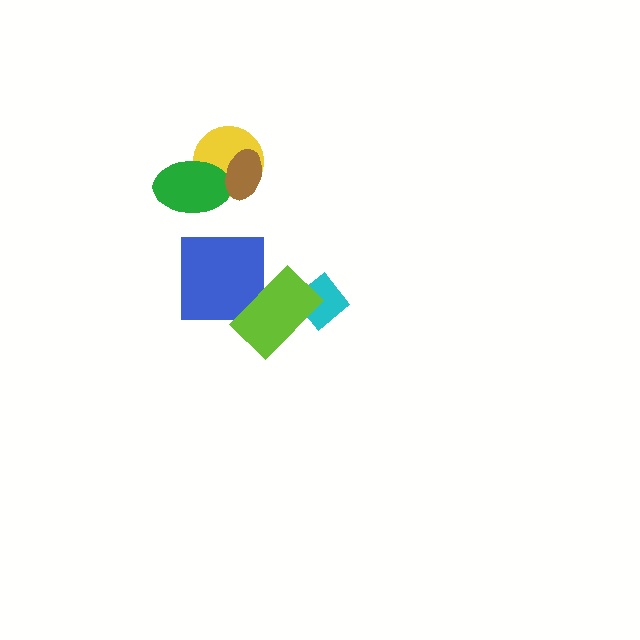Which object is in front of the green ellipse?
The brown ellipse is in front of the green ellipse.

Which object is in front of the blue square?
The lime rectangle is in front of the blue square.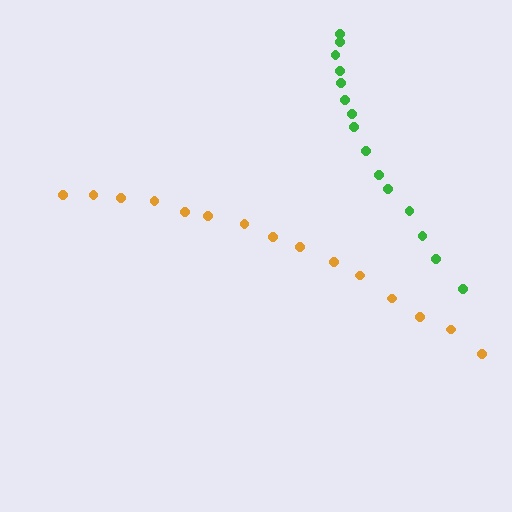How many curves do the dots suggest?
There are 2 distinct paths.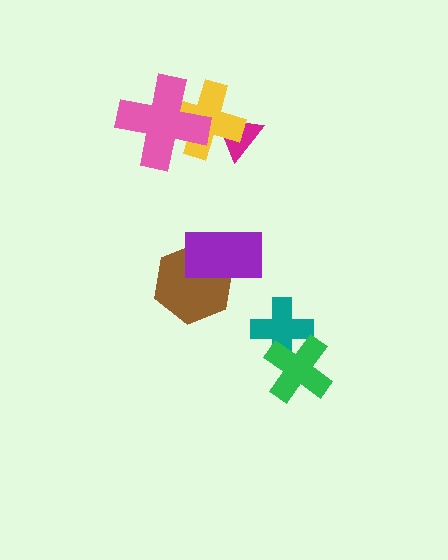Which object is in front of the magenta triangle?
The yellow cross is in front of the magenta triangle.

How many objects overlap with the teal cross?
1 object overlaps with the teal cross.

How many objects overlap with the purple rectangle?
1 object overlaps with the purple rectangle.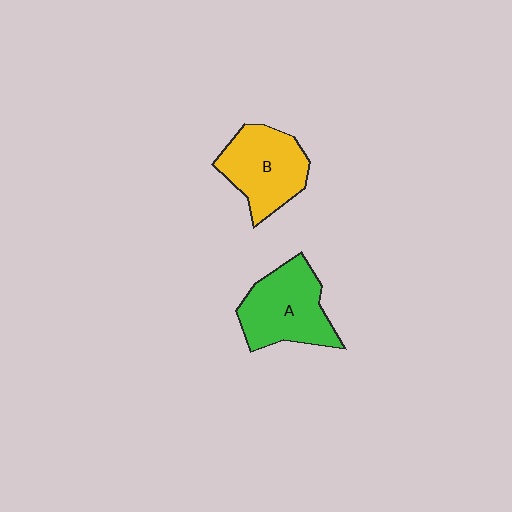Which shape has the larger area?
Shape A (green).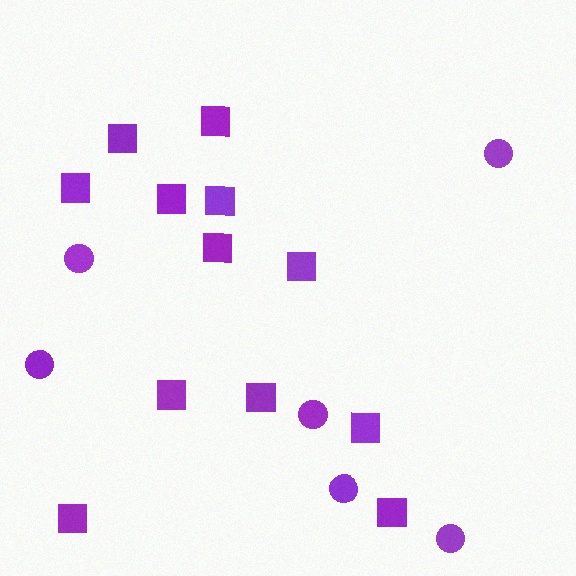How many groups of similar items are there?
There are 2 groups: one group of circles (6) and one group of squares (12).